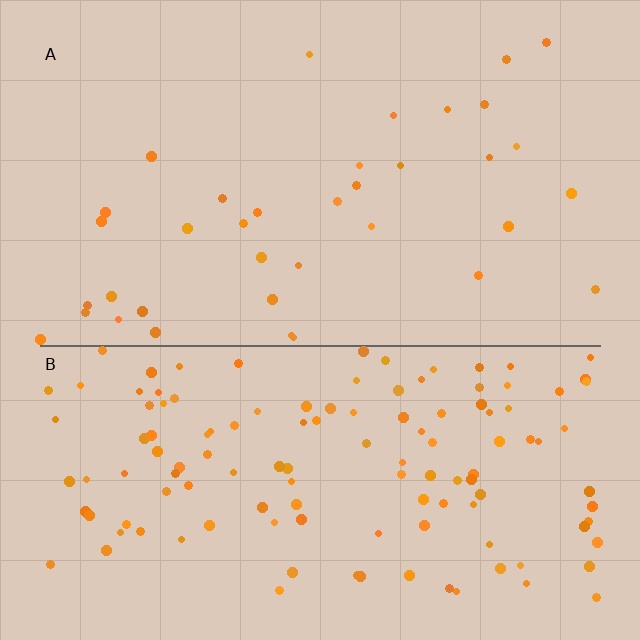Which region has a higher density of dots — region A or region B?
B (the bottom).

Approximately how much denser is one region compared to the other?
Approximately 3.5× — region B over region A.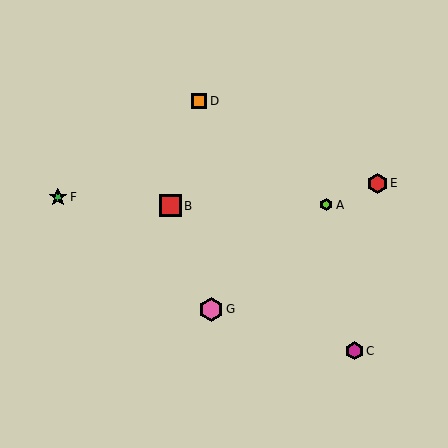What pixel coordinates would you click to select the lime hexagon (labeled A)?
Click at (326, 205) to select the lime hexagon A.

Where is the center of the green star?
The center of the green star is at (58, 197).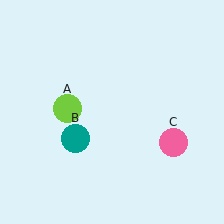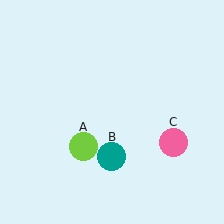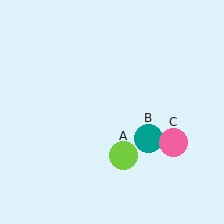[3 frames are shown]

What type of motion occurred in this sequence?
The lime circle (object A), teal circle (object B) rotated counterclockwise around the center of the scene.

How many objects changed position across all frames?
2 objects changed position: lime circle (object A), teal circle (object B).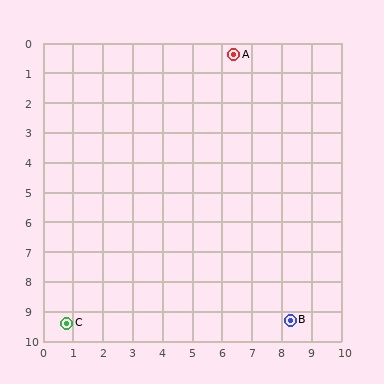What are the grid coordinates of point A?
Point A is at approximately (6.4, 0.4).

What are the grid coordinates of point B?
Point B is at approximately (8.3, 9.3).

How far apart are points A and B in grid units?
Points A and B are about 9.1 grid units apart.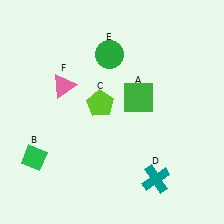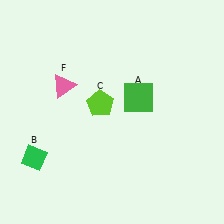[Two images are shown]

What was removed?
The teal cross (D), the green circle (E) were removed in Image 2.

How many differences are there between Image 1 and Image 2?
There are 2 differences between the two images.